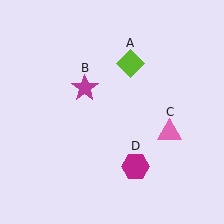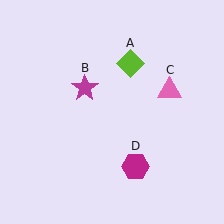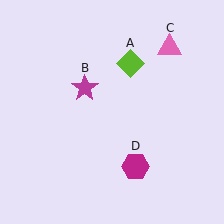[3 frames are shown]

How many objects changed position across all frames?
1 object changed position: pink triangle (object C).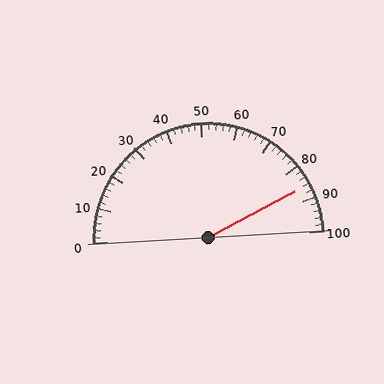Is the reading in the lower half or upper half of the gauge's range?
The reading is in the upper half of the range (0 to 100).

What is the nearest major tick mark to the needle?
The nearest major tick mark is 90.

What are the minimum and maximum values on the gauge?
The gauge ranges from 0 to 100.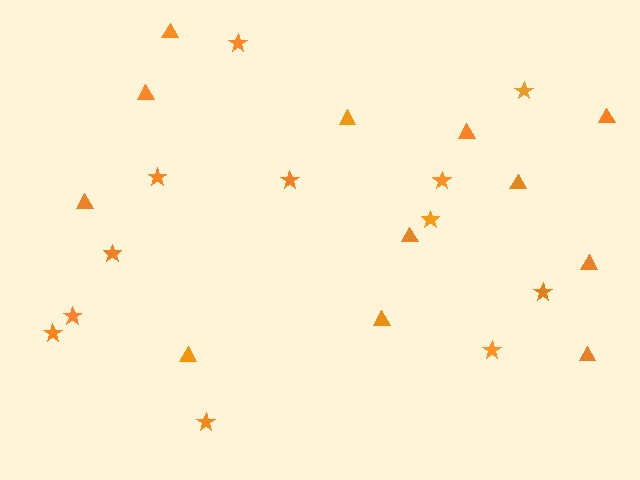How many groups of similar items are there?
There are 2 groups: one group of triangles (12) and one group of stars (12).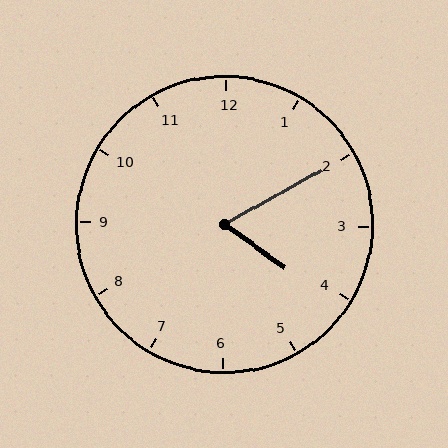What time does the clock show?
4:10.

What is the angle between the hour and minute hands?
Approximately 65 degrees.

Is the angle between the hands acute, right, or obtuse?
It is acute.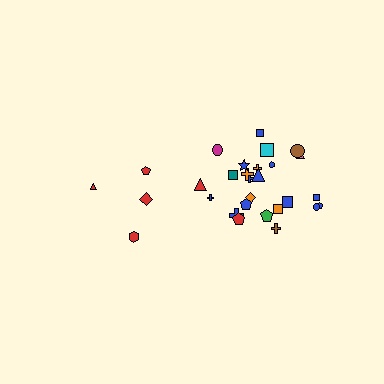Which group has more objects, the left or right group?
The right group.